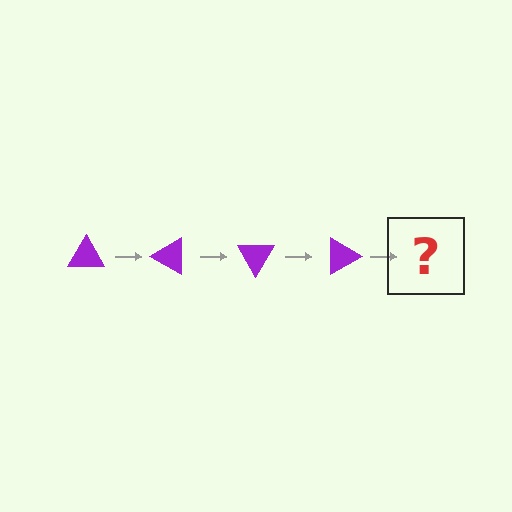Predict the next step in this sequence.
The next step is a purple triangle rotated 120 degrees.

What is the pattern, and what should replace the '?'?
The pattern is that the triangle rotates 30 degrees each step. The '?' should be a purple triangle rotated 120 degrees.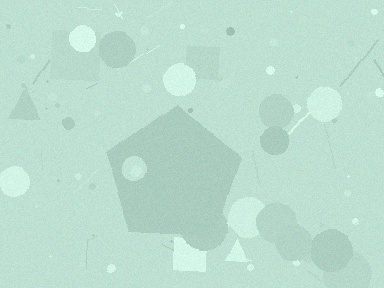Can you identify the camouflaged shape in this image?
The camouflaged shape is a pentagon.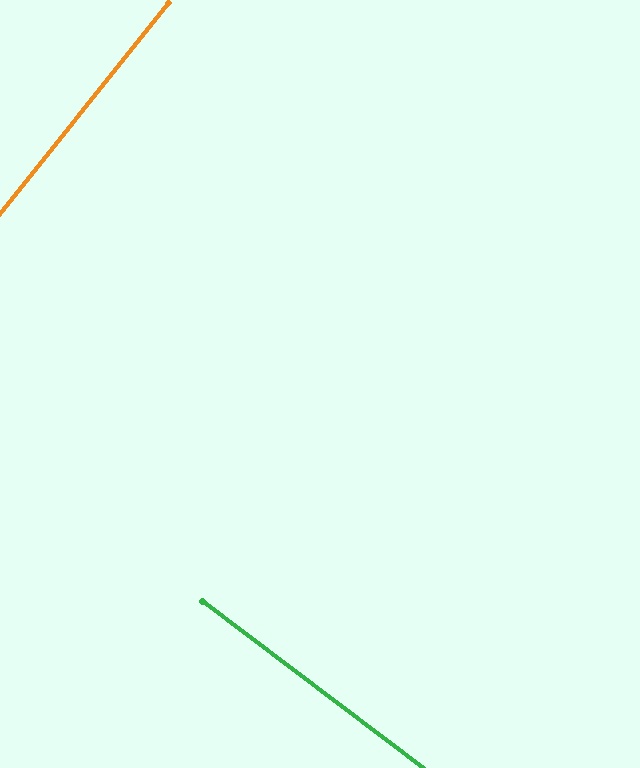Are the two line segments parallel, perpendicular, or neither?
Perpendicular — they meet at approximately 88°.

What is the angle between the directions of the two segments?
Approximately 88 degrees.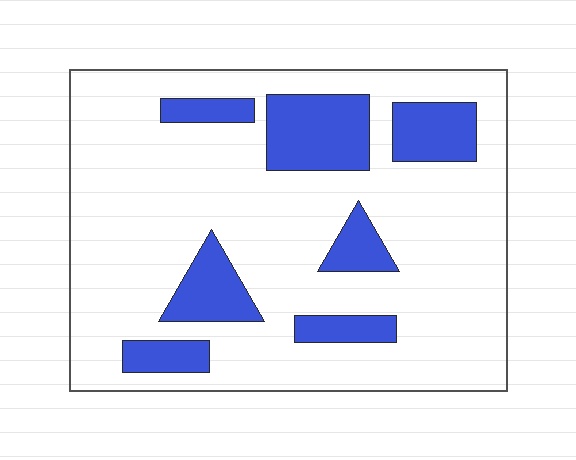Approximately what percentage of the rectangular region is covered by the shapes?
Approximately 20%.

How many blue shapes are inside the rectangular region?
7.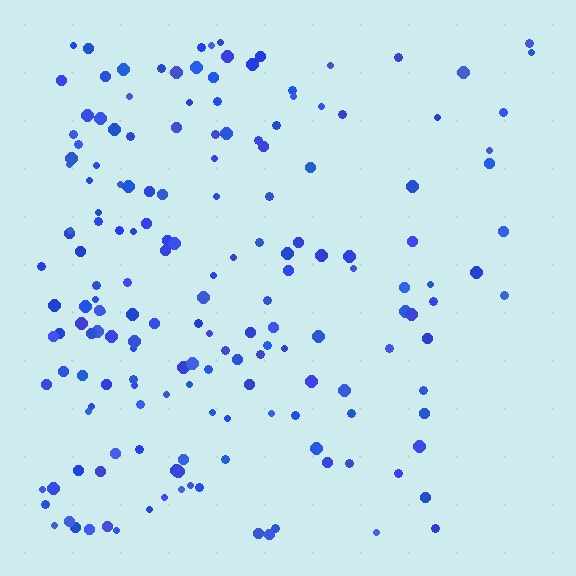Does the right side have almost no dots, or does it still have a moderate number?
Still a moderate number, just noticeably fewer than the left.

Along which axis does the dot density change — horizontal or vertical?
Horizontal.